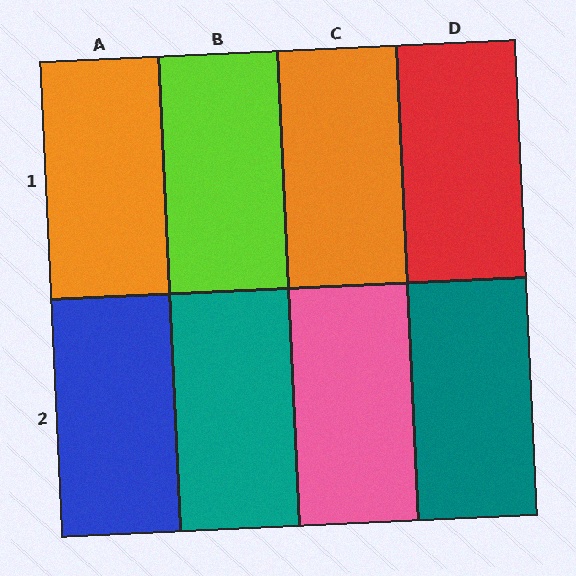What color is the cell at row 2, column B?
Teal.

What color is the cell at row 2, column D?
Teal.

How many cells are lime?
1 cell is lime.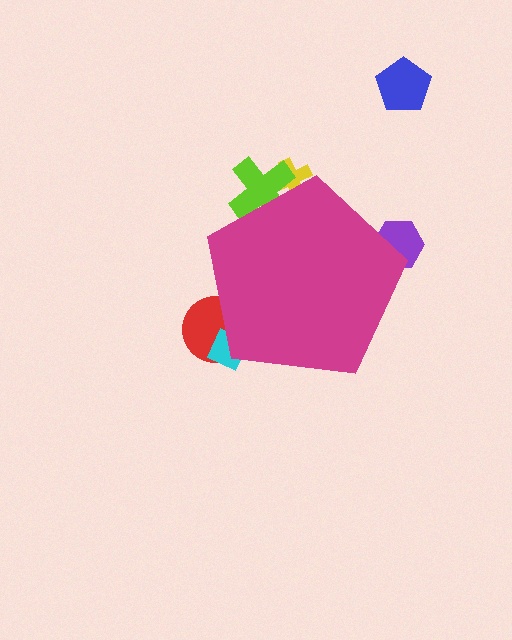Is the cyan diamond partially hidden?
Yes, the cyan diamond is partially hidden behind the magenta pentagon.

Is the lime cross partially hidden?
Yes, the lime cross is partially hidden behind the magenta pentagon.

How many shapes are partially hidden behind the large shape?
5 shapes are partially hidden.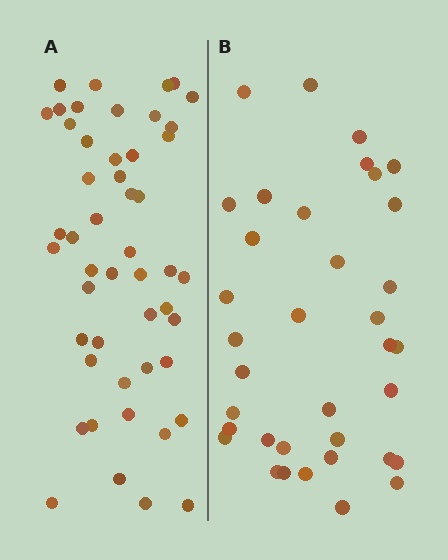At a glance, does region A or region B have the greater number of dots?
Region A (the left region) has more dots.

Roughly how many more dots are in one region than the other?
Region A has approximately 15 more dots than region B.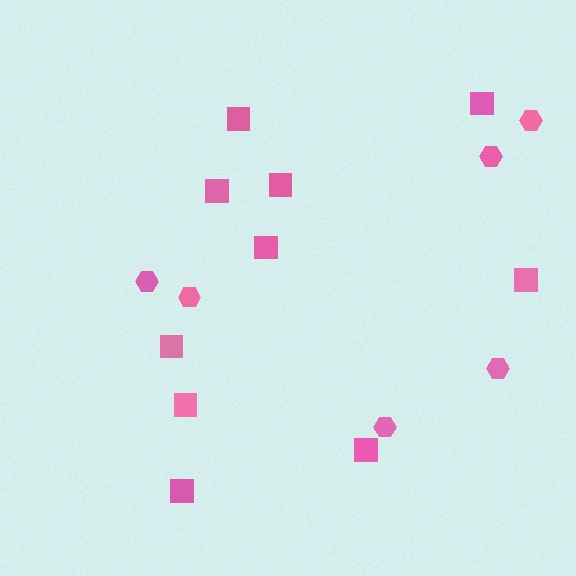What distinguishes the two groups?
There are 2 groups: one group of squares (10) and one group of hexagons (6).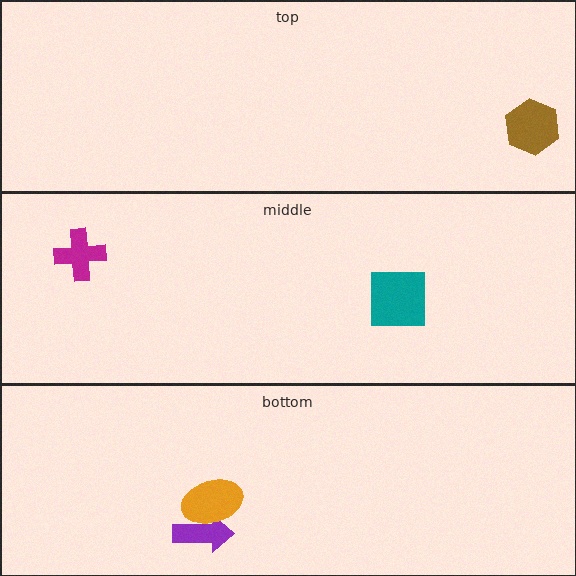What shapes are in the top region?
The brown hexagon.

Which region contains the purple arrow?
The bottom region.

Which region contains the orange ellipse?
The bottom region.